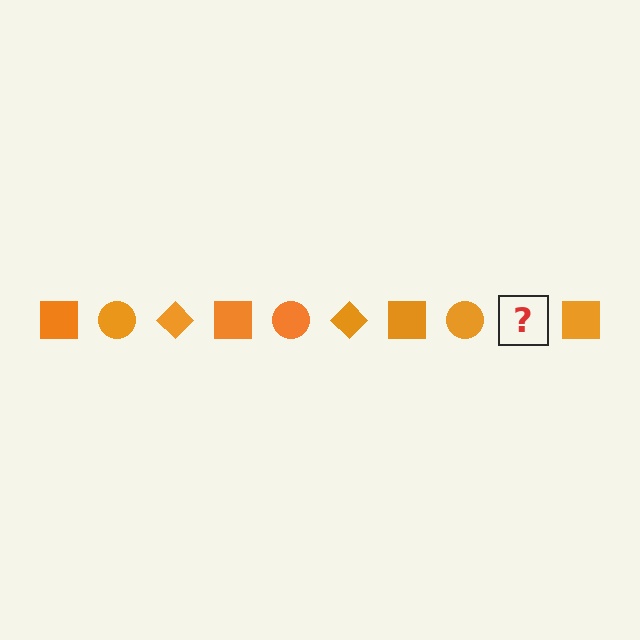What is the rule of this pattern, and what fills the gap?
The rule is that the pattern cycles through square, circle, diamond shapes in orange. The gap should be filled with an orange diamond.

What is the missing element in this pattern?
The missing element is an orange diamond.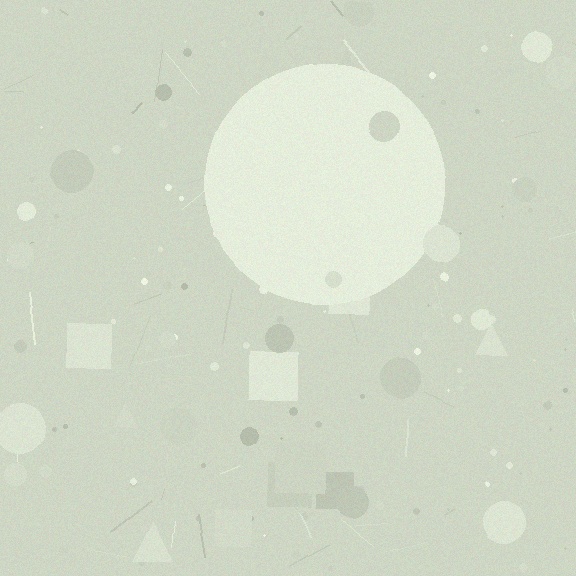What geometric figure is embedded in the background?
A circle is embedded in the background.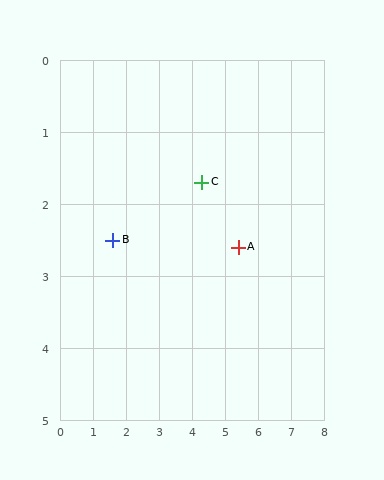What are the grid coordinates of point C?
Point C is at approximately (4.3, 1.7).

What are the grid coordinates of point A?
Point A is at approximately (5.4, 2.6).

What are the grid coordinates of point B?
Point B is at approximately (1.6, 2.5).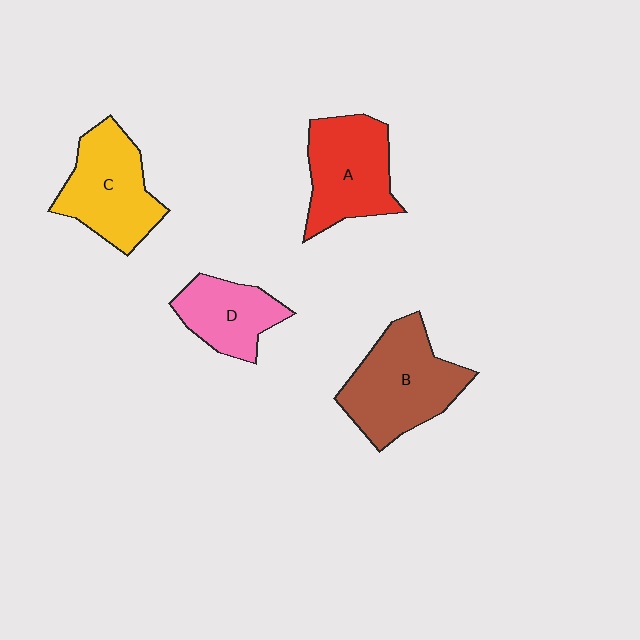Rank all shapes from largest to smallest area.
From largest to smallest: B (brown), C (yellow), A (red), D (pink).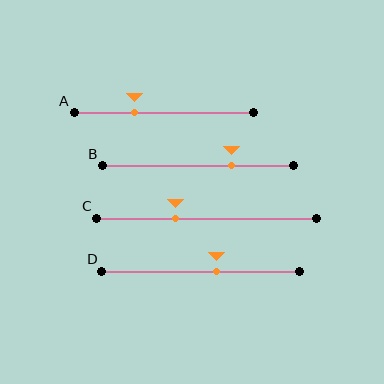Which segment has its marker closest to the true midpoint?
Segment D has its marker closest to the true midpoint.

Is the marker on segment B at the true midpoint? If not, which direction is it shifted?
No, the marker on segment B is shifted to the right by about 17% of the segment length.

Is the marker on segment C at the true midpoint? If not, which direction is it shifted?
No, the marker on segment C is shifted to the left by about 14% of the segment length.